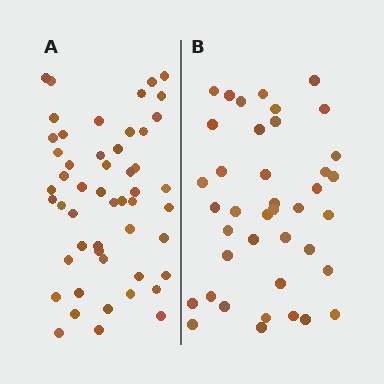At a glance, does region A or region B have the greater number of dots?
Region A (the left region) has more dots.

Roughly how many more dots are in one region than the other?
Region A has roughly 12 or so more dots than region B.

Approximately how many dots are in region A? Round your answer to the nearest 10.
About 50 dots. (The exact count is 51, which rounds to 50.)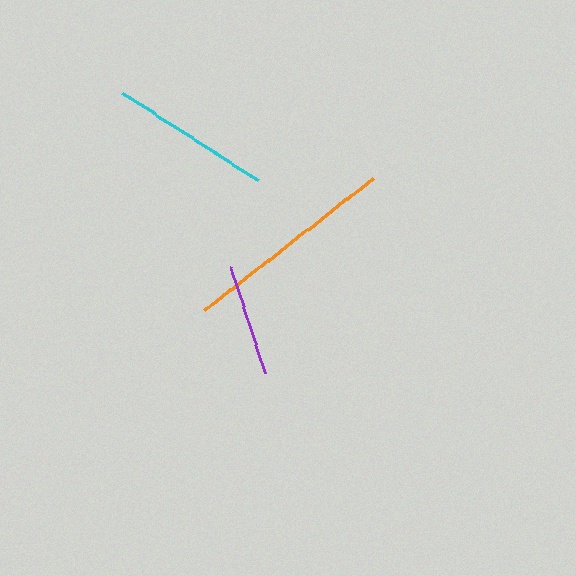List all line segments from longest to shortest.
From longest to shortest: orange, cyan, purple.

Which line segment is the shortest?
The purple line is the shortest at approximately 113 pixels.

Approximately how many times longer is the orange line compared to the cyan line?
The orange line is approximately 1.3 times the length of the cyan line.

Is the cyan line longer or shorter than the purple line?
The cyan line is longer than the purple line.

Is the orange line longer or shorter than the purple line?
The orange line is longer than the purple line.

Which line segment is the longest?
The orange line is the longest at approximately 215 pixels.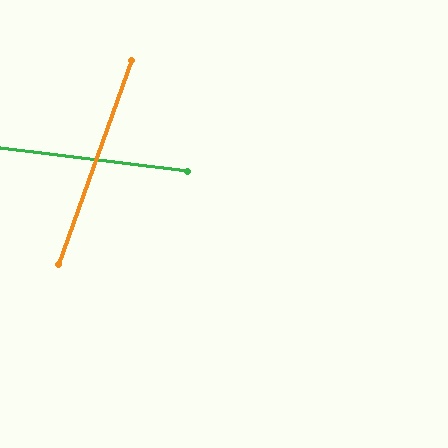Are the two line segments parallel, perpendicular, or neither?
Neither parallel nor perpendicular — they differ by about 77°.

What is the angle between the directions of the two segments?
Approximately 77 degrees.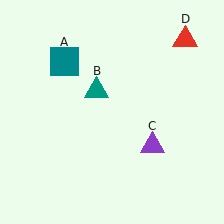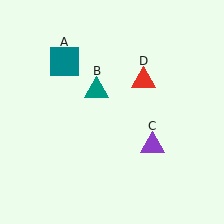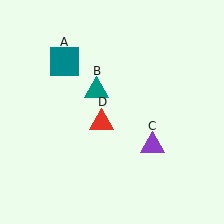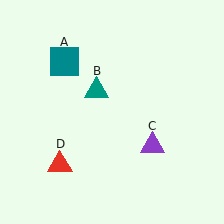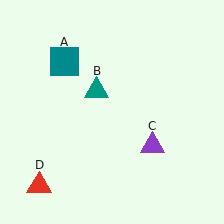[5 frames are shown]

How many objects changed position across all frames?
1 object changed position: red triangle (object D).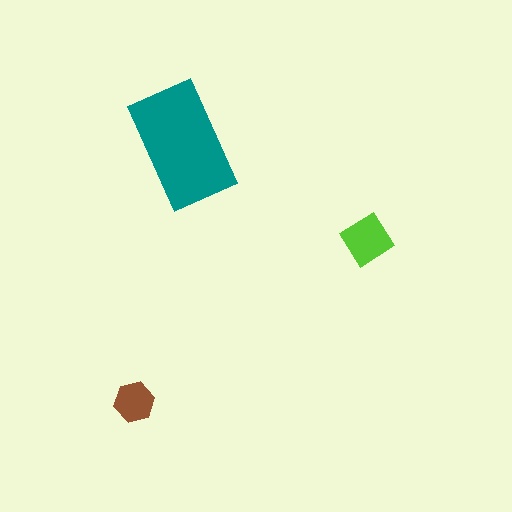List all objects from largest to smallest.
The teal rectangle, the lime diamond, the brown hexagon.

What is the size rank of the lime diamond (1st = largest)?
2nd.